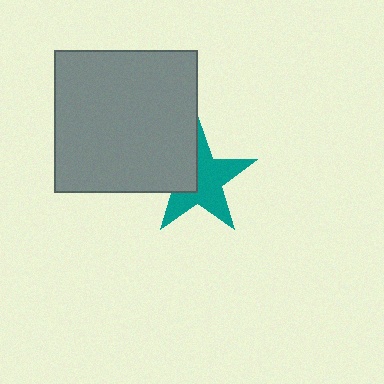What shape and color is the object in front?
The object in front is a gray square.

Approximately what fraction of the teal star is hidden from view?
Roughly 36% of the teal star is hidden behind the gray square.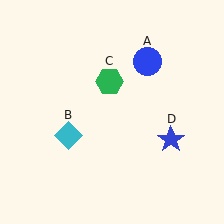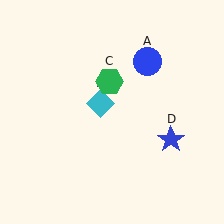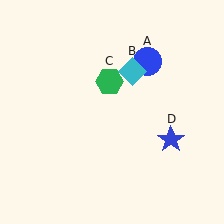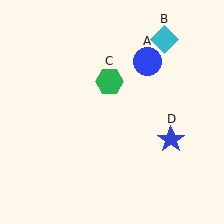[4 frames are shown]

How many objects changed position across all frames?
1 object changed position: cyan diamond (object B).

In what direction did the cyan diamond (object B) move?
The cyan diamond (object B) moved up and to the right.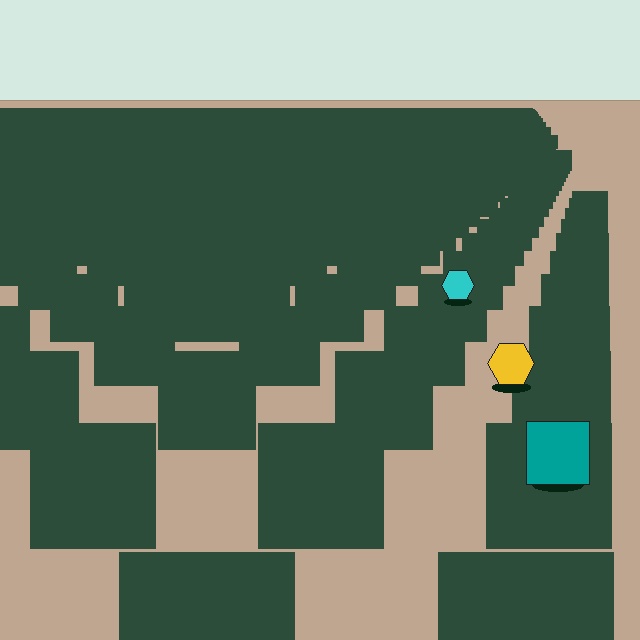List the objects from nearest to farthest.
From nearest to farthest: the teal square, the yellow hexagon, the cyan hexagon.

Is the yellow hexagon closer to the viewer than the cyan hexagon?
Yes. The yellow hexagon is closer — you can tell from the texture gradient: the ground texture is coarser near it.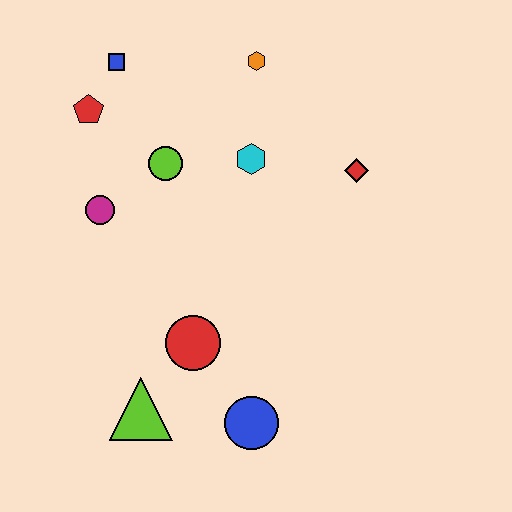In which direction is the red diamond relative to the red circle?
The red diamond is above the red circle.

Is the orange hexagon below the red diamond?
No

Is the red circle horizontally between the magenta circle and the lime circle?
No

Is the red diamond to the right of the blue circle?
Yes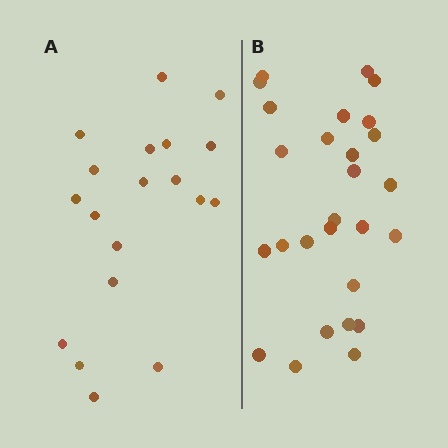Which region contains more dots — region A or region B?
Region B (the right region) has more dots.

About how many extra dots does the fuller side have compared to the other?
Region B has roughly 8 or so more dots than region A.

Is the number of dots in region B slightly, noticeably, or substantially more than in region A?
Region B has noticeably more, but not dramatically so. The ratio is roughly 1.4 to 1.